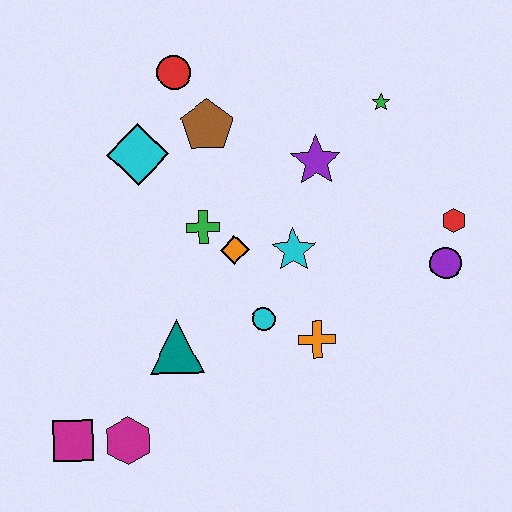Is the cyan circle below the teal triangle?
No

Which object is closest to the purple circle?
The red hexagon is closest to the purple circle.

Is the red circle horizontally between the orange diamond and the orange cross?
No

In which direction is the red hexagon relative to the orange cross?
The red hexagon is to the right of the orange cross.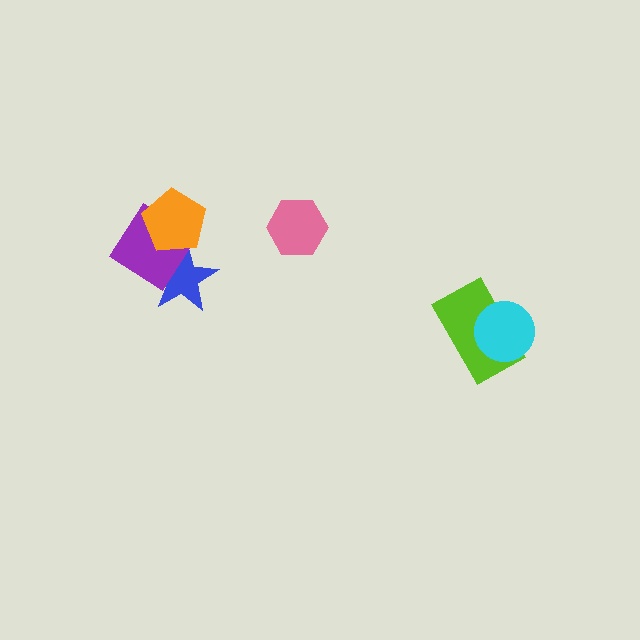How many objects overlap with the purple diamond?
2 objects overlap with the purple diamond.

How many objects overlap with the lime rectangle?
1 object overlaps with the lime rectangle.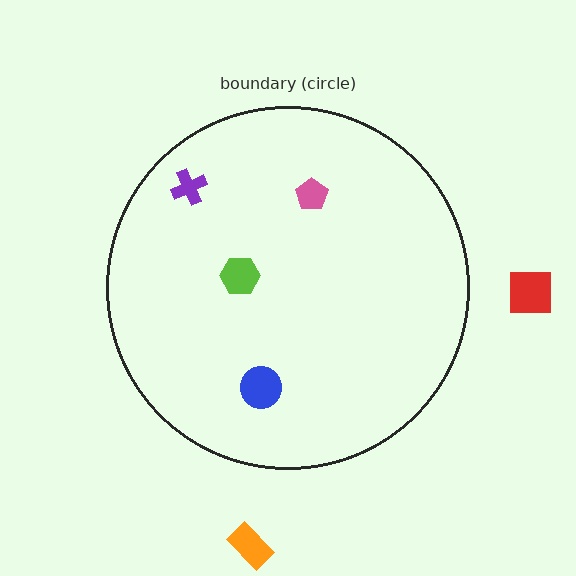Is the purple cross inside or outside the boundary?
Inside.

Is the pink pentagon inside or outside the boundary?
Inside.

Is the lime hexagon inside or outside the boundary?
Inside.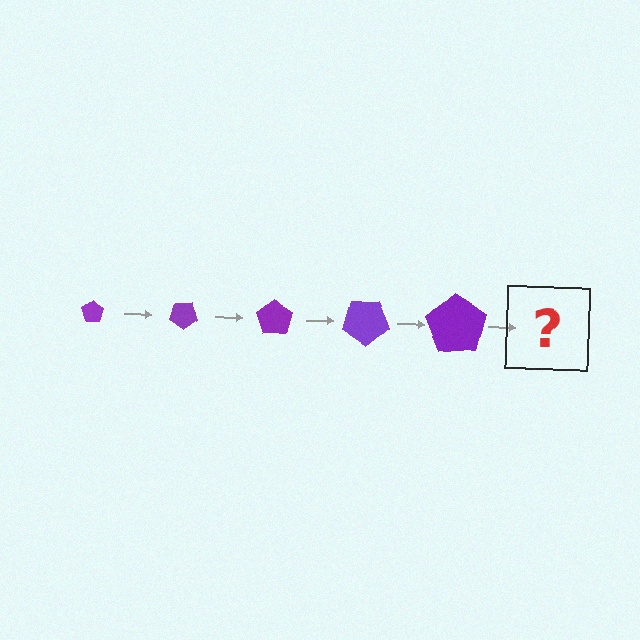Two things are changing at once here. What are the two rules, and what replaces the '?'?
The two rules are that the pentagon grows larger each step and it rotates 35 degrees each step. The '?' should be a pentagon, larger than the previous one and rotated 175 degrees from the start.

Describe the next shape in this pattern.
It should be a pentagon, larger than the previous one and rotated 175 degrees from the start.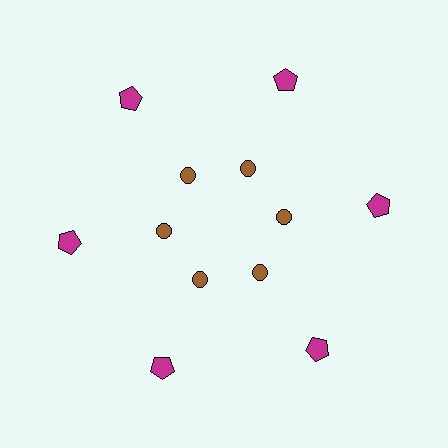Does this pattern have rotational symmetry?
Yes, this pattern has 6-fold rotational symmetry. It looks the same after rotating 60 degrees around the center.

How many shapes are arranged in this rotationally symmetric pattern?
There are 12 shapes, arranged in 6 groups of 2.